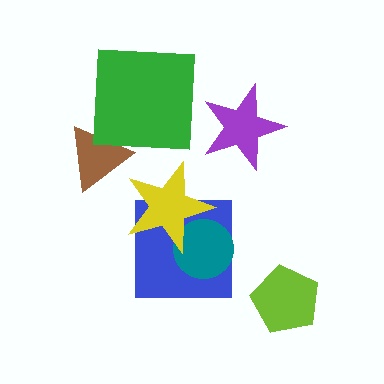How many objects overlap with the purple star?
0 objects overlap with the purple star.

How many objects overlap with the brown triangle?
1 object overlaps with the brown triangle.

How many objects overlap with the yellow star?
2 objects overlap with the yellow star.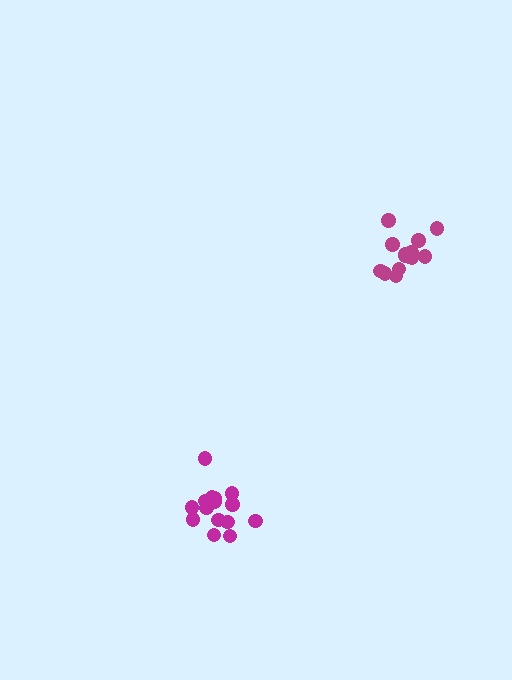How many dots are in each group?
Group 1: 14 dots, Group 2: 16 dots (30 total).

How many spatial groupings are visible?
There are 2 spatial groupings.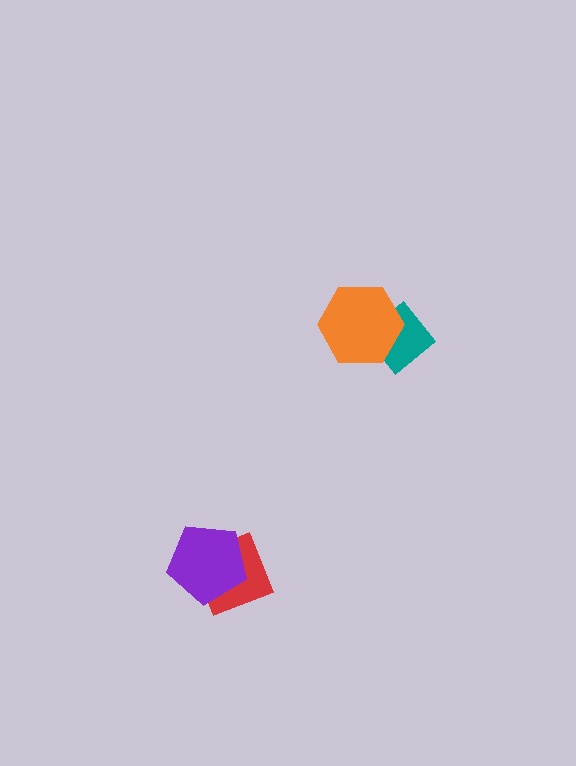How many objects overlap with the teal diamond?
1 object overlaps with the teal diamond.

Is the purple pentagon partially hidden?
No, no other shape covers it.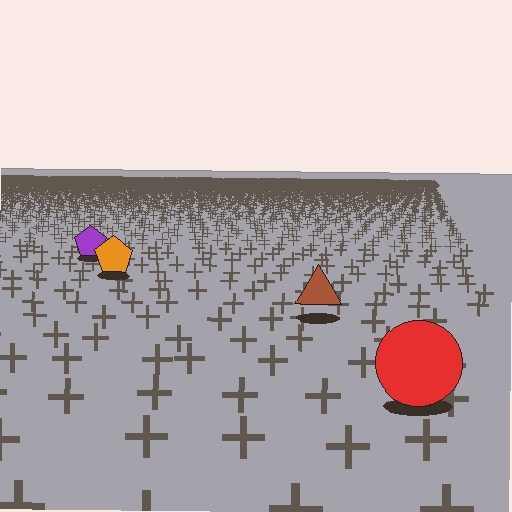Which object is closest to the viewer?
The red circle is closest. The texture marks near it are larger and more spread out.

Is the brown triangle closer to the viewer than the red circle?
No. The red circle is closer — you can tell from the texture gradient: the ground texture is coarser near it.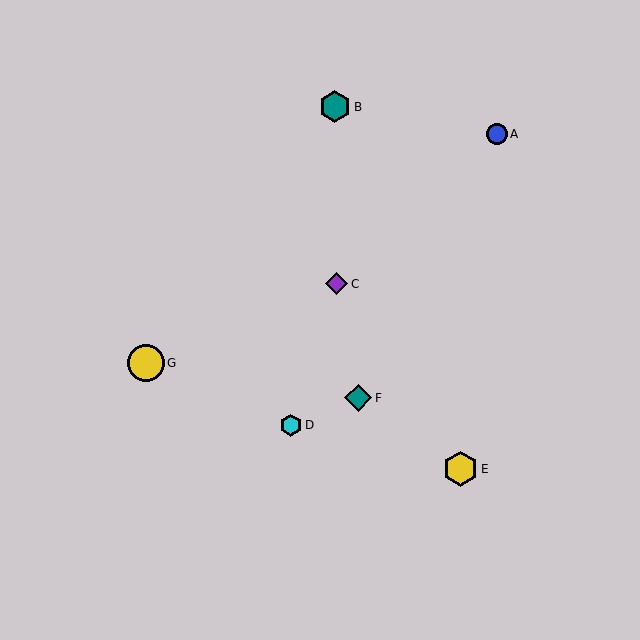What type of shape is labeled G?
Shape G is a yellow circle.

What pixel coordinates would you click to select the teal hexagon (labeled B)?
Click at (335, 107) to select the teal hexagon B.